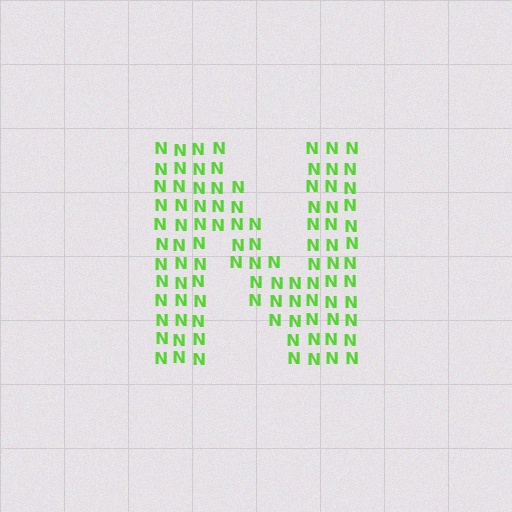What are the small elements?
The small elements are letter N's.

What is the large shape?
The large shape is the letter N.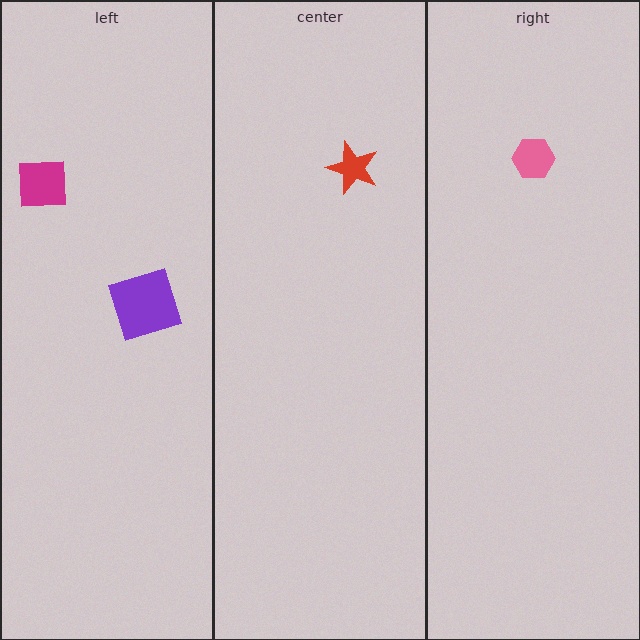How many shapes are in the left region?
2.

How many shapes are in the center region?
1.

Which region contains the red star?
The center region.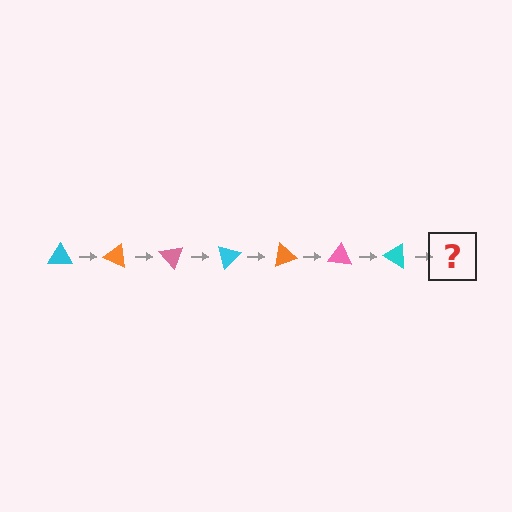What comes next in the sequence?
The next element should be an orange triangle, rotated 175 degrees from the start.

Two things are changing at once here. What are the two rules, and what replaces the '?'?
The two rules are that it rotates 25 degrees each step and the color cycles through cyan, orange, and pink. The '?' should be an orange triangle, rotated 175 degrees from the start.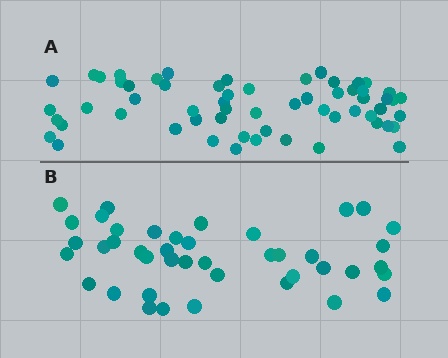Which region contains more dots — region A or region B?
Region A (the top region) has more dots.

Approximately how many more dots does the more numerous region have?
Region A has approximately 20 more dots than region B.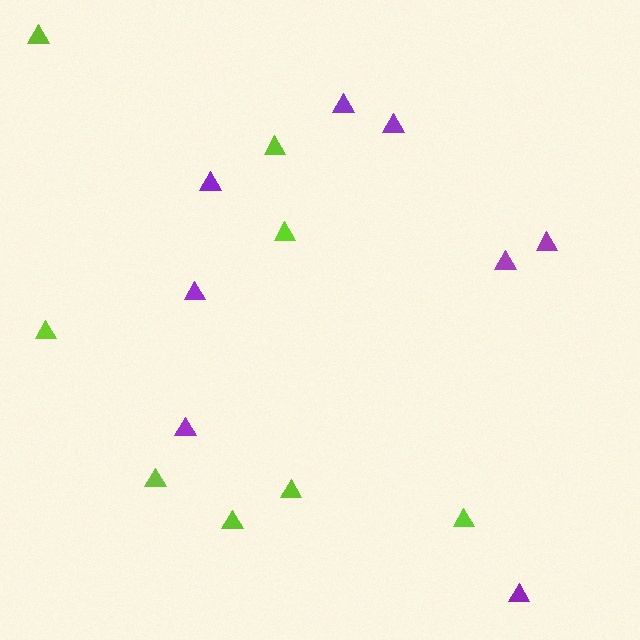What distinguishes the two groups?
There are 2 groups: one group of lime triangles (8) and one group of purple triangles (8).